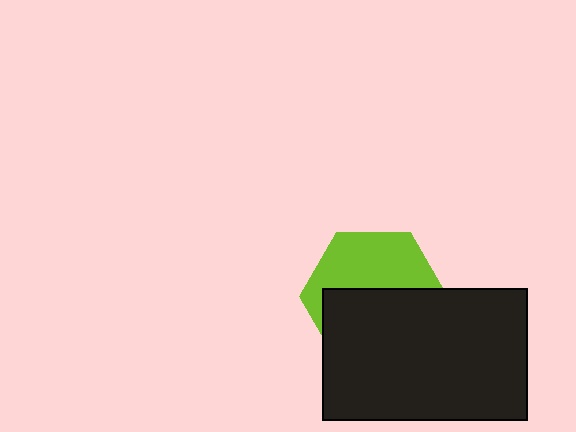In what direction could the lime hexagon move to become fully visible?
The lime hexagon could move up. That would shift it out from behind the black rectangle entirely.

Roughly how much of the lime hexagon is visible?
About half of it is visible (roughly 45%).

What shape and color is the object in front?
The object in front is a black rectangle.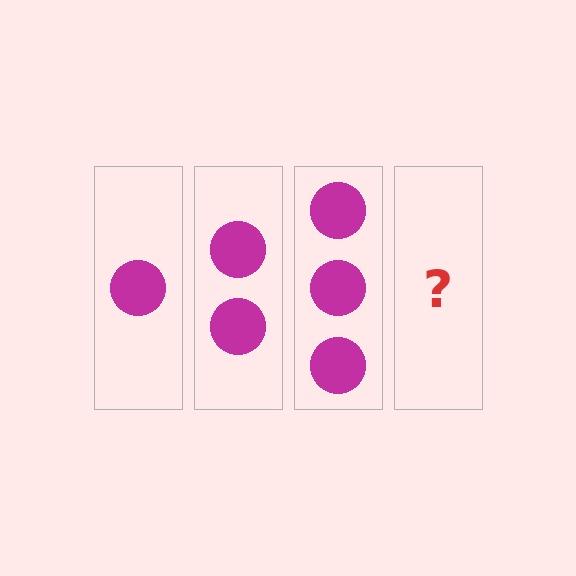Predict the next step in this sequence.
The next step is 4 circles.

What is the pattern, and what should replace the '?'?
The pattern is that each step adds one more circle. The '?' should be 4 circles.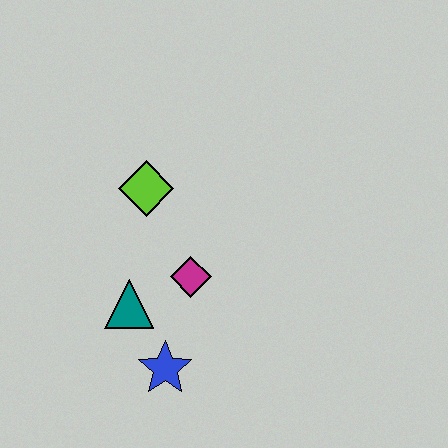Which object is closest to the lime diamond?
The magenta diamond is closest to the lime diamond.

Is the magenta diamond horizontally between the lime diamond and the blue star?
No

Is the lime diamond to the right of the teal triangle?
Yes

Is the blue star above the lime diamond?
No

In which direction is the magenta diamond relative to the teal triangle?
The magenta diamond is to the right of the teal triangle.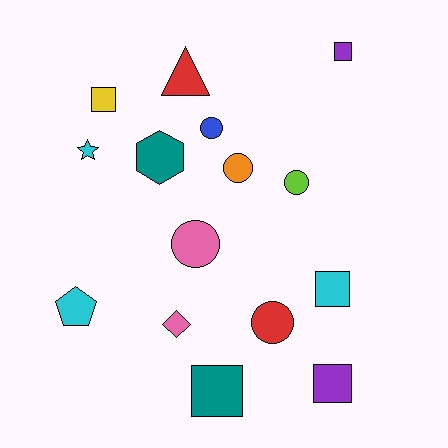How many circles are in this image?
There are 5 circles.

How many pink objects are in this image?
There are 2 pink objects.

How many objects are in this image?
There are 15 objects.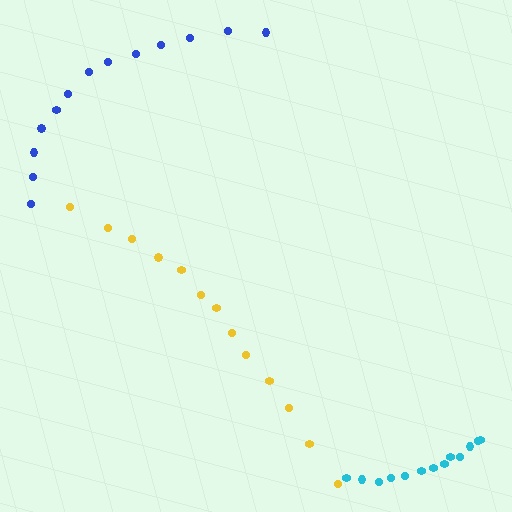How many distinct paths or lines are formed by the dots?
There are 3 distinct paths.